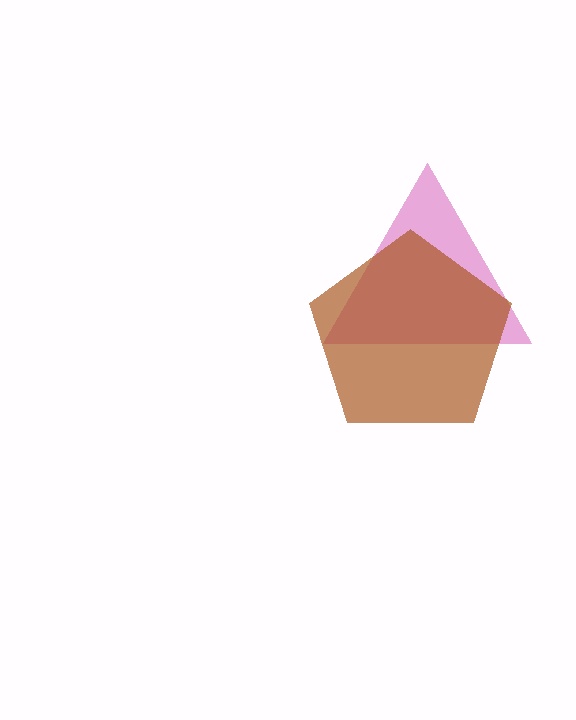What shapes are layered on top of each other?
The layered shapes are: a magenta triangle, a brown pentagon.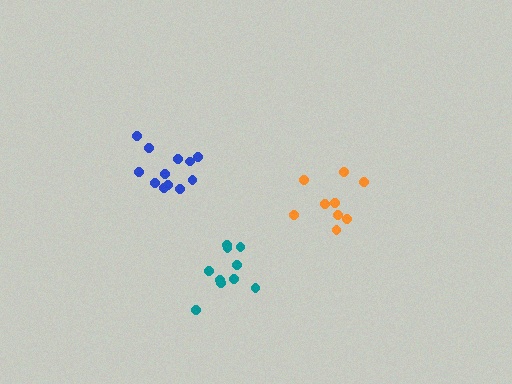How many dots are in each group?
Group 1: 10 dots, Group 2: 12 dots, Group 3: 9 dots (31 total).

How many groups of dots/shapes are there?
There are 3 groups.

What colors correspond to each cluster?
The clusters are colored: teal, blue, orange.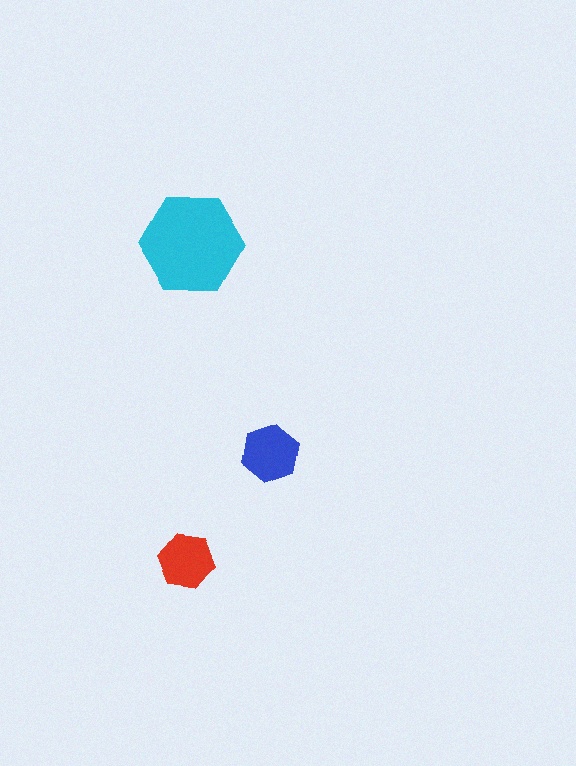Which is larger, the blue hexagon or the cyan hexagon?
The cyan one.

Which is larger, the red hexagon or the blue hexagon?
The blue one.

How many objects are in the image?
There are 3 objects in the image.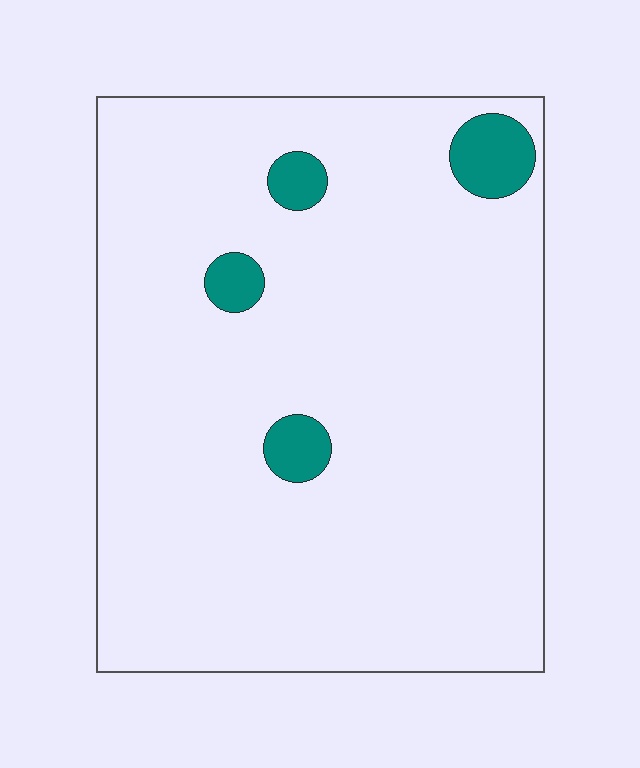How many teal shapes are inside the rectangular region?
4.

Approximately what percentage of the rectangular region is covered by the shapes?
Approximately 5%.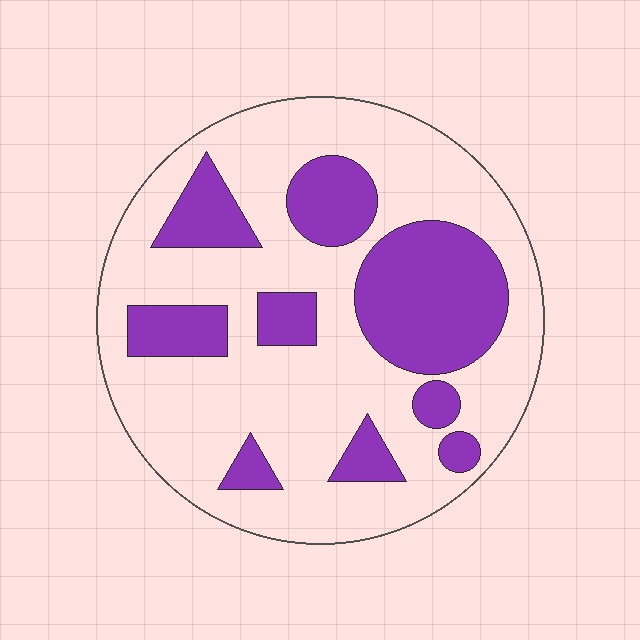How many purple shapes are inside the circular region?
9.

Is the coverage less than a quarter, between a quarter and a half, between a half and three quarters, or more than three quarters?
Between a quarter and a half.